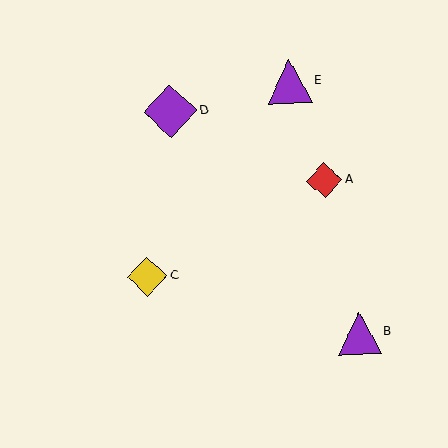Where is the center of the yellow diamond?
The center of the yellow diamond is at (147, 277).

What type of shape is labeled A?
Shape A is a red diamond.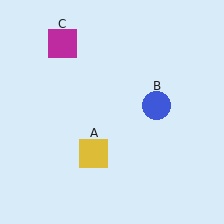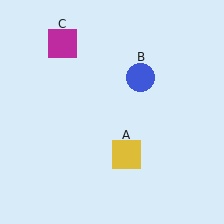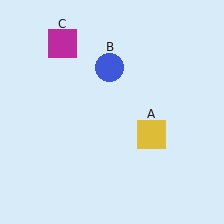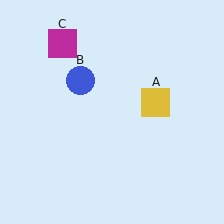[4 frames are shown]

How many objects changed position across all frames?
2 objects changed position: yellow square (object A), blue circle (object B).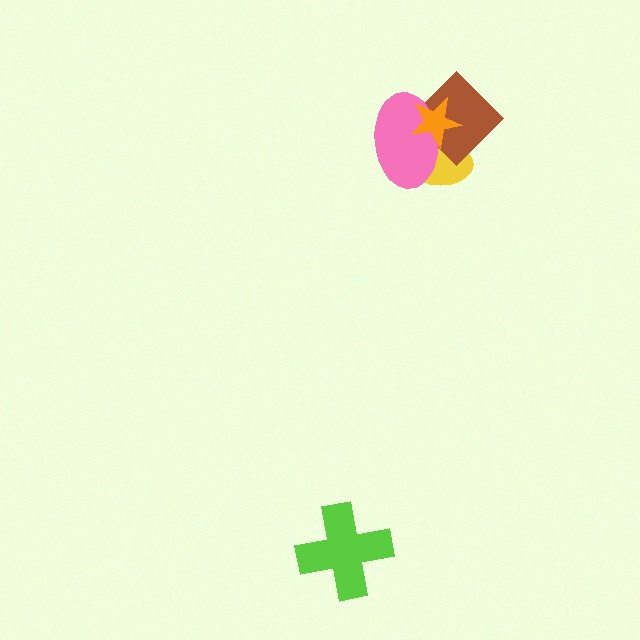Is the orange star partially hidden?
No, no other shape covers it.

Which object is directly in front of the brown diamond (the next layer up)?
The pink ellipse is directly in front of the brown diamond.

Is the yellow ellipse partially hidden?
Yes, it is partially covered by another shape.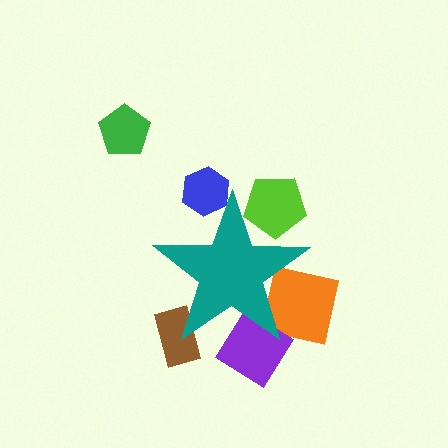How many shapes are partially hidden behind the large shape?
5 shapes are partially hidden.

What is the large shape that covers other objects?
A teal star.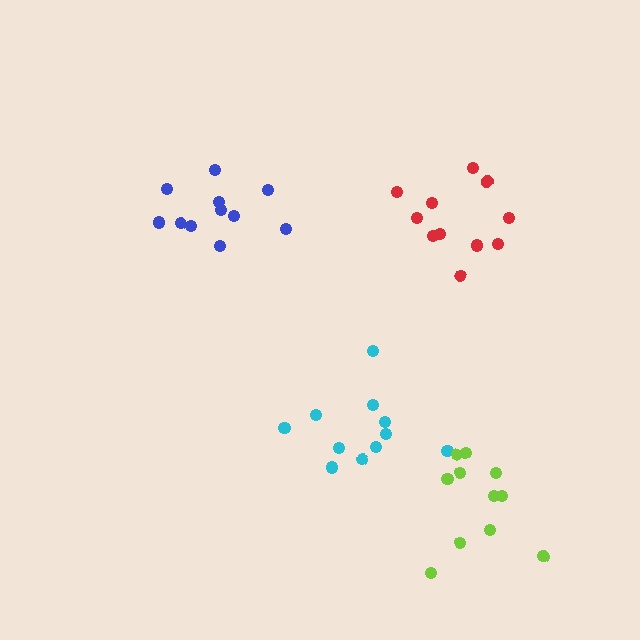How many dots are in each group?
Group 1: 11 dots, Group 2: 11 dots, Group 3: 11 dots, Group 4: 11 dots (44 total).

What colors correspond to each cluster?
The clusters are colored: cyan, blue, lime, red.